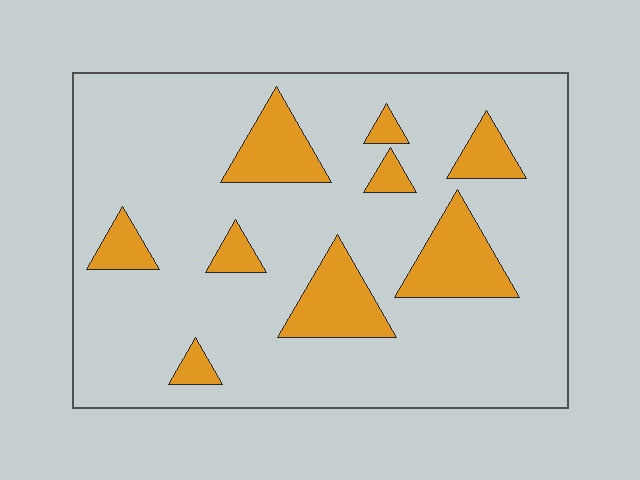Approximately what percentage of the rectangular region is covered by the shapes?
Approximately 15%.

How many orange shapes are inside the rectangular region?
9.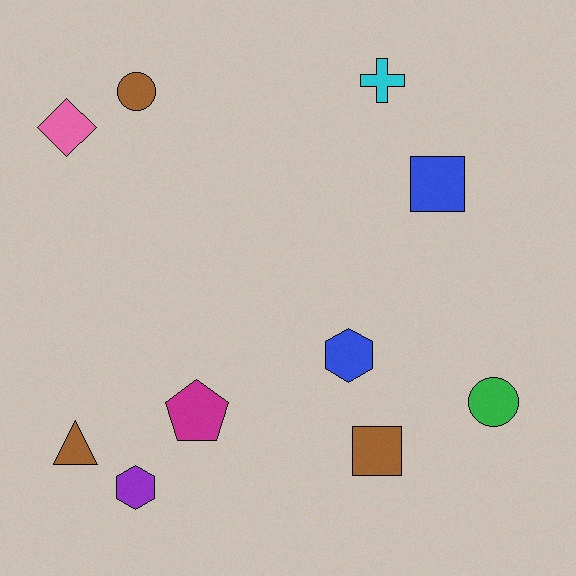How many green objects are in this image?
There is 1 green object.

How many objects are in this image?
There are 10 objects.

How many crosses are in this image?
There is 1 cross.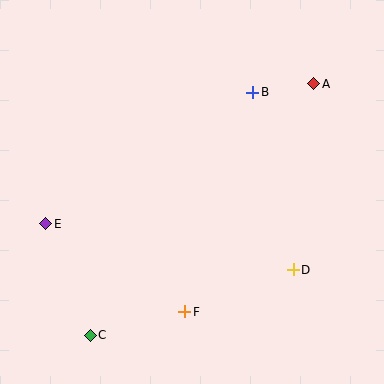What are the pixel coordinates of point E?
Point E is at (46, 224).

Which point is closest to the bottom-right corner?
Point D is closest to the bottom-right corner.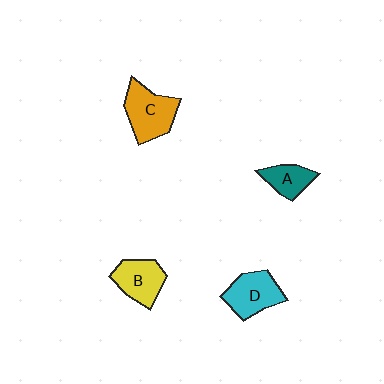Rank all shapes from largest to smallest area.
From largest to smallest: C (orange), D (cyan), B (yellow), A (teal).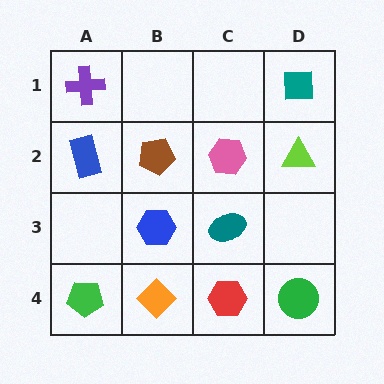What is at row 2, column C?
A pink hexagon.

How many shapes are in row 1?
2 shapes.